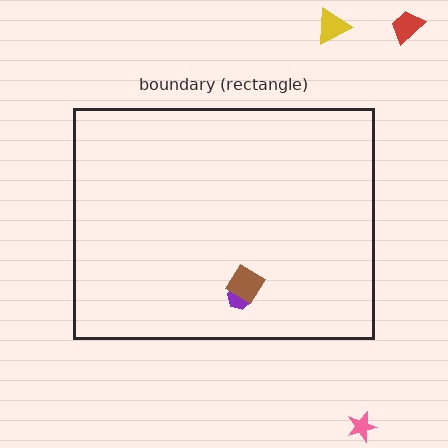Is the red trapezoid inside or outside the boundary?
Outside.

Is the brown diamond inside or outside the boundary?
Inside.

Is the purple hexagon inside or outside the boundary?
Inside.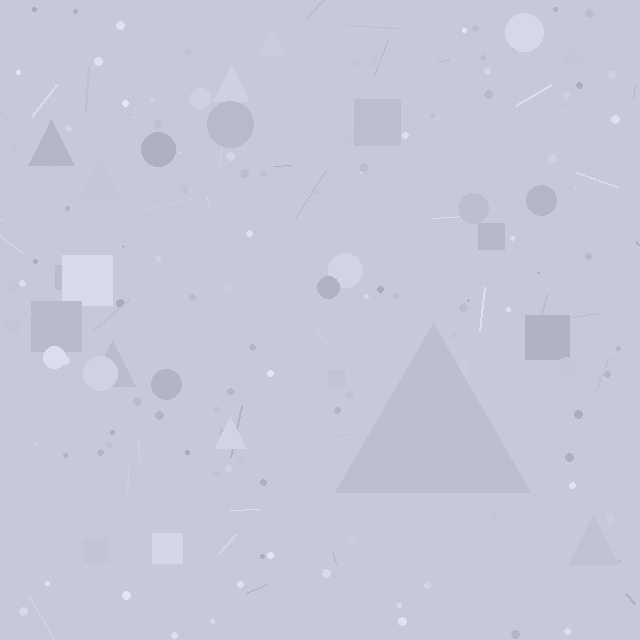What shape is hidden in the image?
A triangle is hidden in the image.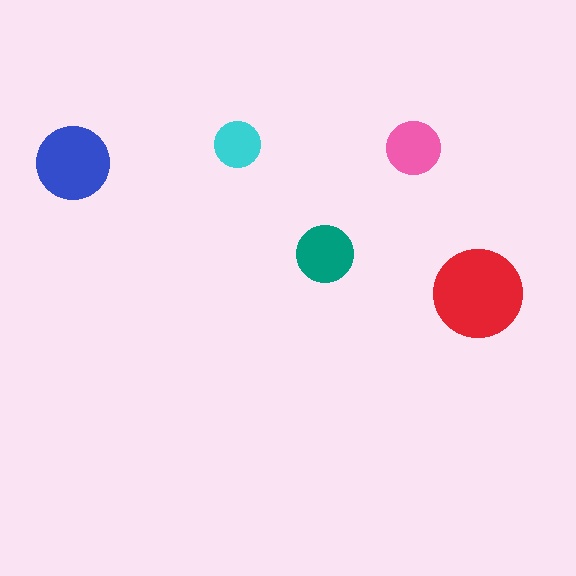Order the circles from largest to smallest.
the red one, the blue one, the teal one, the pink one, the cyan one.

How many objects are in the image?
There are 5 objects in the image.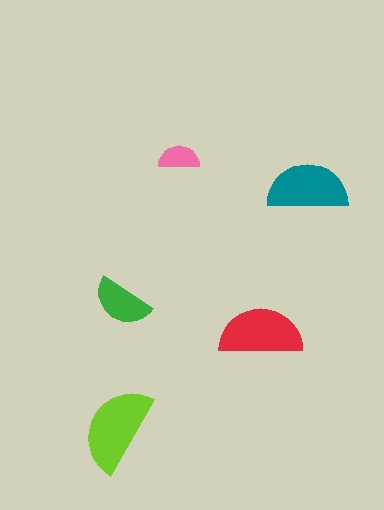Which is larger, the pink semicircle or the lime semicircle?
The lime one.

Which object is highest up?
The pink semicircle is topmost.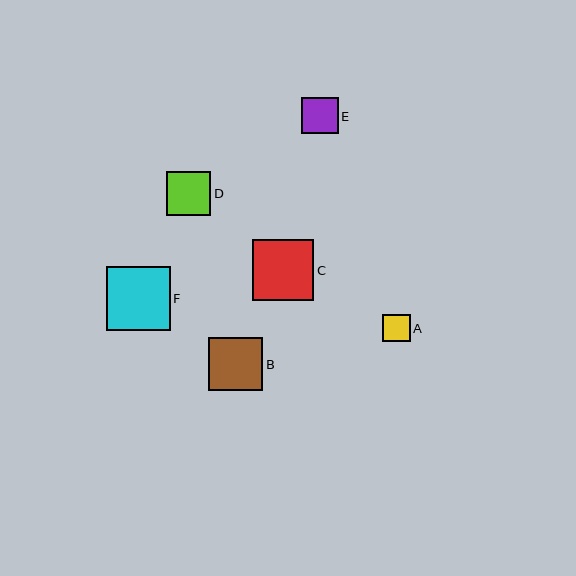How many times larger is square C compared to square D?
Square C is approximately 1.4 times the size of square D.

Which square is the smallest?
Square A is the smallest with a size of approximately 27 pixels.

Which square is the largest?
Square F is the largest with a size of approximately 64 pixels.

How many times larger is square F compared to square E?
Square F is approximately 1.7 times the size of square E.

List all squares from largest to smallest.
From largest to smallest: F, C, B, D, E, A.